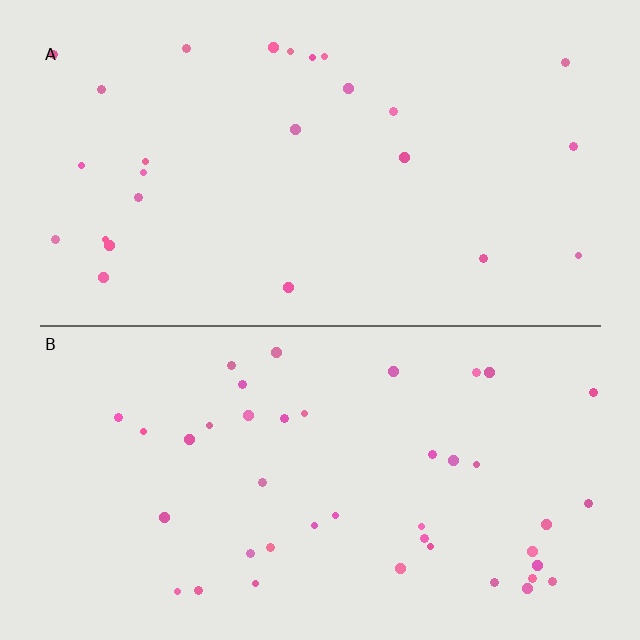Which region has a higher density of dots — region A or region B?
B (the bottom).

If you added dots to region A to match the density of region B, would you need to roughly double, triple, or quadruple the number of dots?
Approximately double.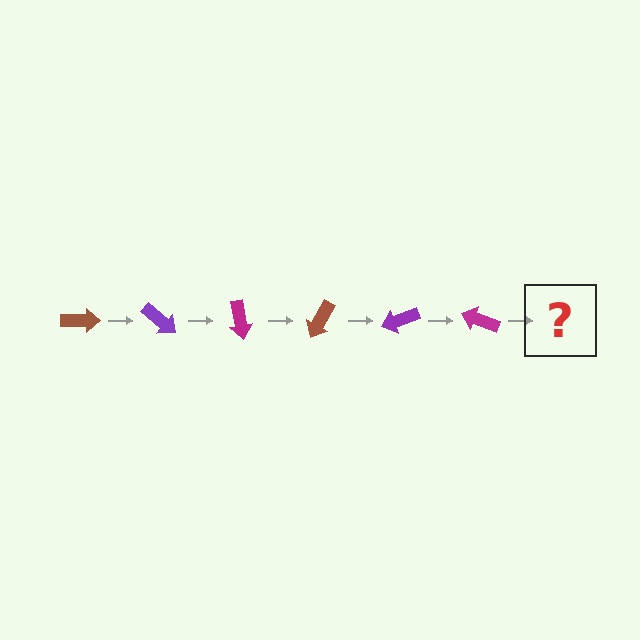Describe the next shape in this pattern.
It should be a brown arrow, rotated 240 degrees from the start.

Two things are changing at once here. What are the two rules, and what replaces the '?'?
The two rules are that it rotates 40 degrees each step and the color cycles through brown, purple, and magenta. The '?' should be a brown arrow, rotated 240 degrees from the start.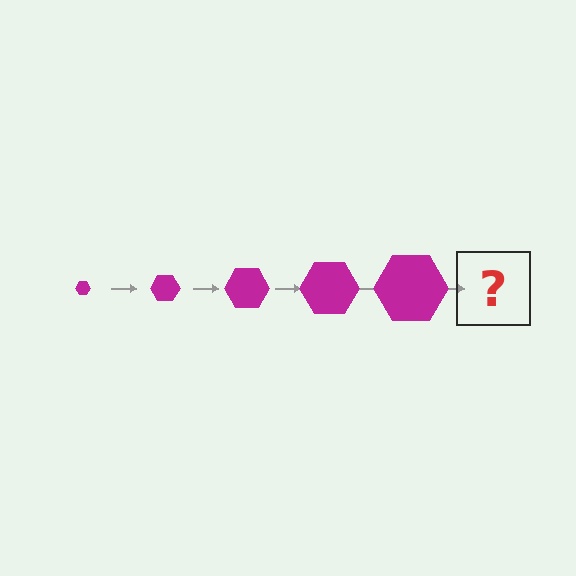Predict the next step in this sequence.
The next step is a magenta hexagon, larger than the previous one.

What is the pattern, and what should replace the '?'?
The pattern is that the hexagon gets progressively larger each step. The '?' should be a magenta hexagon, larger than the previous one.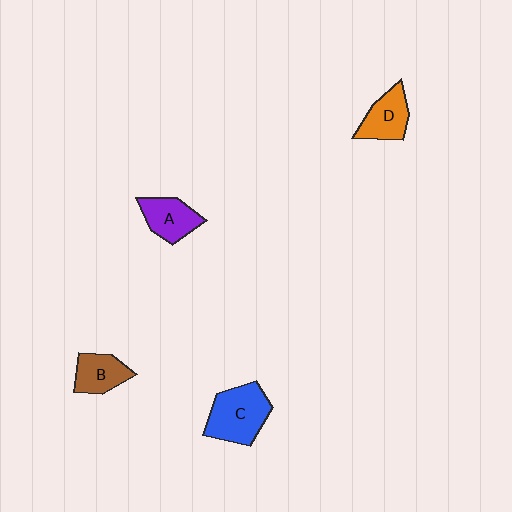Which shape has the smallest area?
Shape B (brown).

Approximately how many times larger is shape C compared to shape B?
Approximately 1.6 times.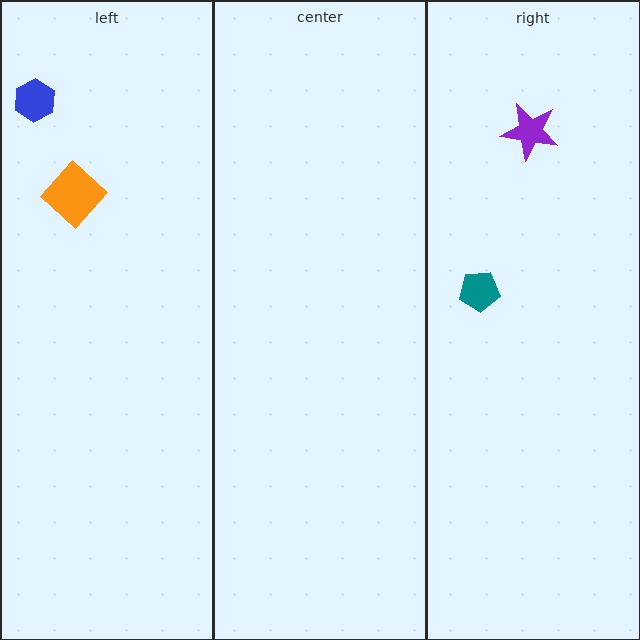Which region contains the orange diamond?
The left region.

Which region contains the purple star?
The right region.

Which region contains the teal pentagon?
The right region.